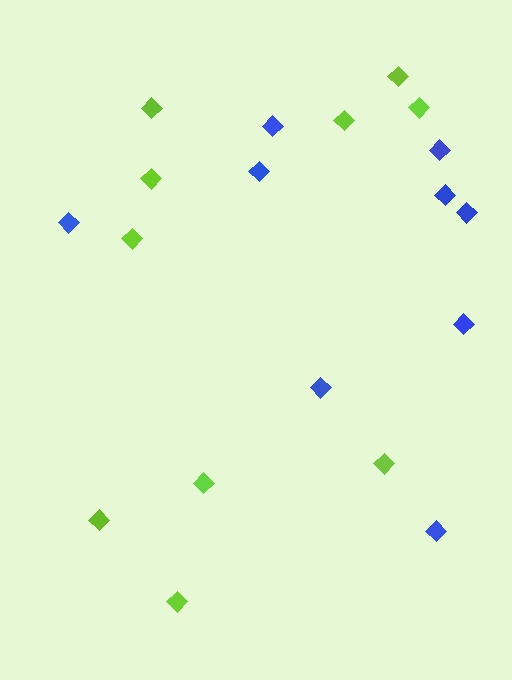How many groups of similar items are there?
There are 2 groups: one group of blue diamonds (9) and one group of lime diamonds (10).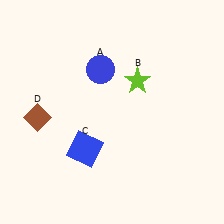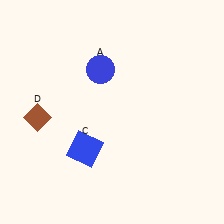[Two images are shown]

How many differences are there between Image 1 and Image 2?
There is 1 difference between the two images.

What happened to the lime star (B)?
The lime star (B) was removed in Image 2. It was in the top-right area of Image 1.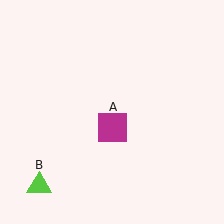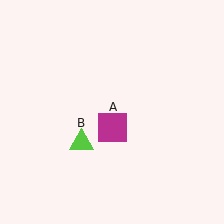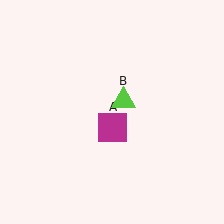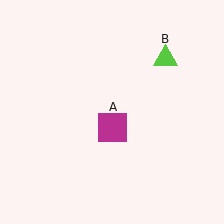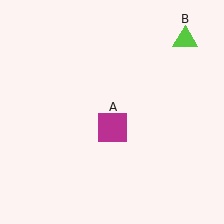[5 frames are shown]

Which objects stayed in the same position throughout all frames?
Magenta square (object A) remained stationary.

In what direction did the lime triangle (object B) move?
The lime triangle (object B) moved up and to the right.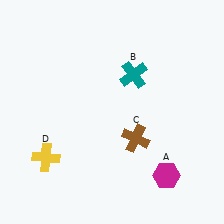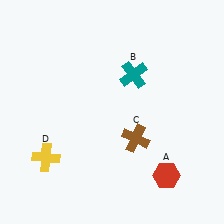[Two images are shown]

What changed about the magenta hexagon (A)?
In Image 1, A is magenta. In Image 2, it changed to red.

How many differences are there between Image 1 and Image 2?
There is 1 difference between the two images.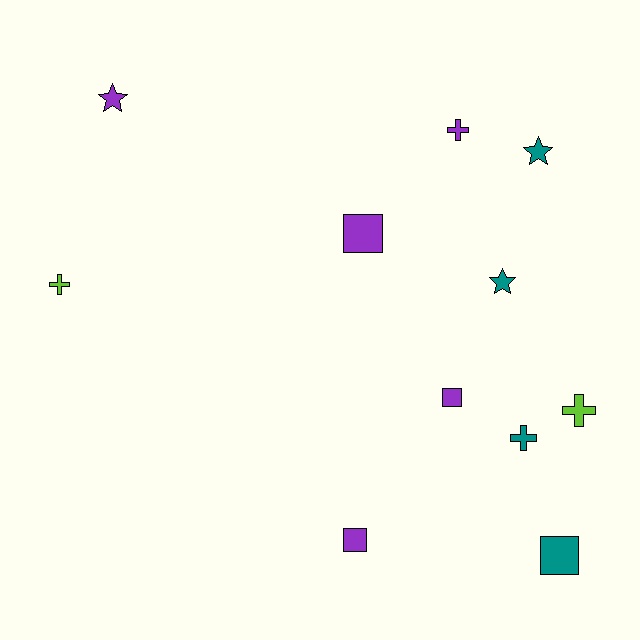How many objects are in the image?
There are 11 objects.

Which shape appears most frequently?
Square, with 4 objects.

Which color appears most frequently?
Purple, with 5 objects.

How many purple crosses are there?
There is 1 purple cross.